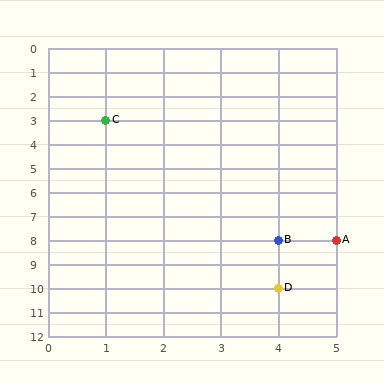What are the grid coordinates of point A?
Point A is at grid coordinates (5, 8).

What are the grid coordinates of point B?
Point B is at grid coordinates (4, 8).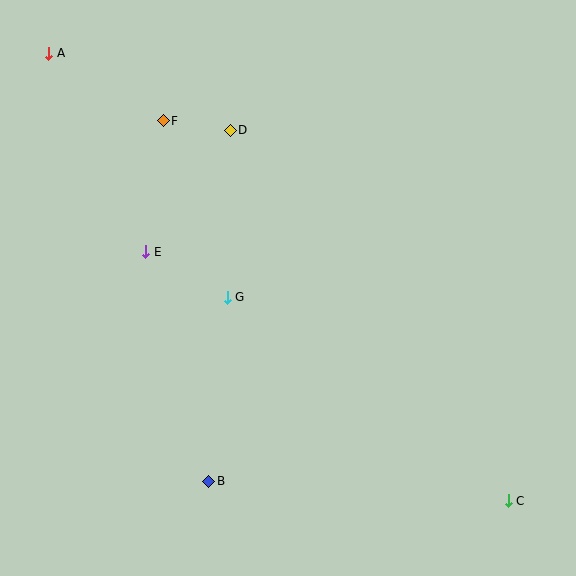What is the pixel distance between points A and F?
The distance between A and F is 133 pixels.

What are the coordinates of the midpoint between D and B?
The midpoint between D and B is at (220, 306).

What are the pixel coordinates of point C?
Point C is at (508, 501).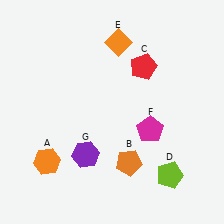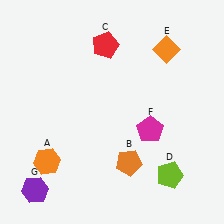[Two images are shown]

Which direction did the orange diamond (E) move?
The orange diamond (E) moved right.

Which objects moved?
The objects that moved are: the red pentagon (C), the orange diamond (E), the purple hexagon (G).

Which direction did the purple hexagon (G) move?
The purple hexagon (G) moved left.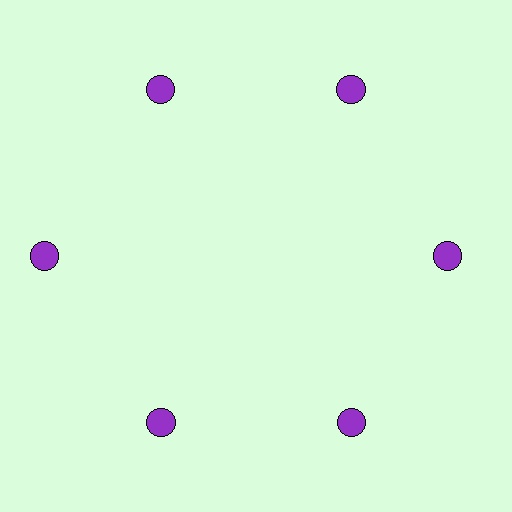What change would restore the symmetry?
The symmetry would be restored by moving it inward, back onto the ring so that all 6 circles sit at equal angles and equal distance from the center.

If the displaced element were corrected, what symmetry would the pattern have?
It would have 6-fold rotational symmetry — the pattern would map onto itself every 60 degrees.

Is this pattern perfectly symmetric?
No. The 6 purple circles are arranged in a ring, but one element near the 9 o'clock position is pushed outward from the center, breaking the 6-fold rotational symmetry.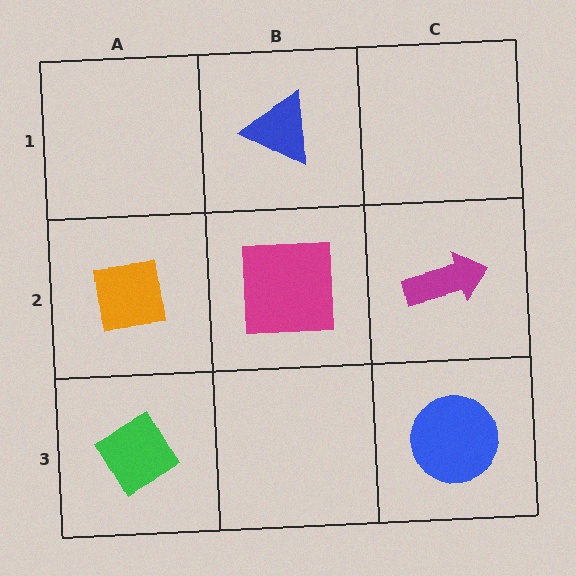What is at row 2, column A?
An orange square.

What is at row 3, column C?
A blue circle.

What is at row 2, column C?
A magenta arrow.